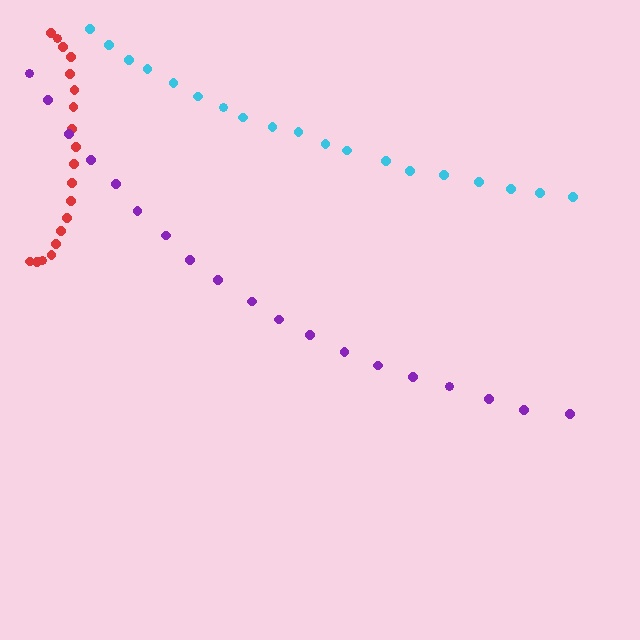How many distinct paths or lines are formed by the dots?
There are 3 distinct paths.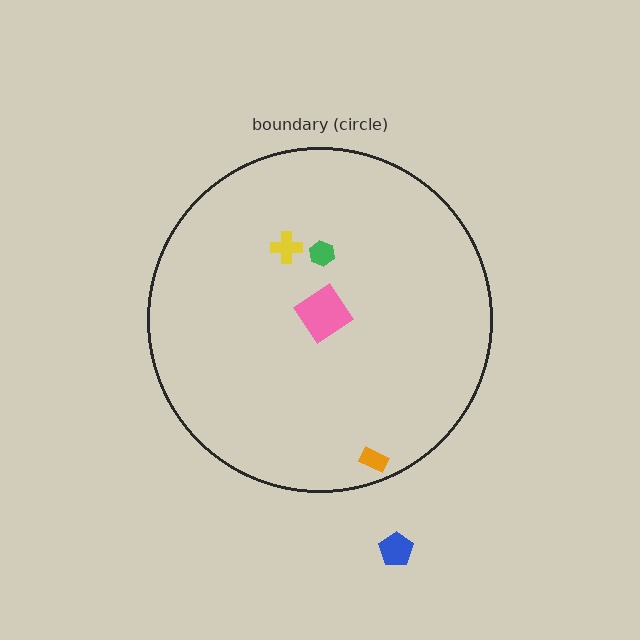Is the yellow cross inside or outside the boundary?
Inside.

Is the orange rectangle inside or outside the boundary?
Inside.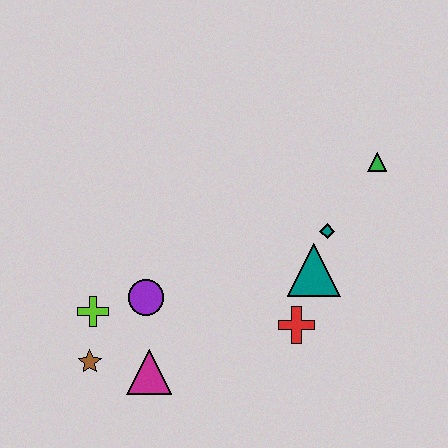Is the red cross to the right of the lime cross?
Yes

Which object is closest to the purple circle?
The lime cross is closest to the purple circle.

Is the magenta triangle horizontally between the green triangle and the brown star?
Yes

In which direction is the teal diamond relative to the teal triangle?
The teal diamond is above the teal triangle.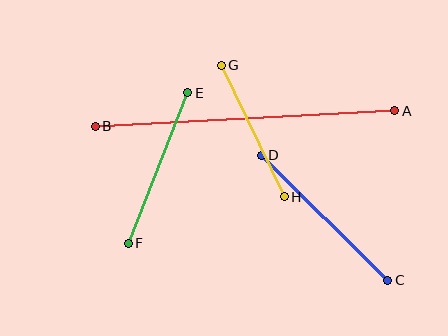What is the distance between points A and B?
The distance is approximately 300 pixels.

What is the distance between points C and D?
The distance is approximately 178 pixels.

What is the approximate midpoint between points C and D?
The midpoint is at approximately (324, 218) pixels.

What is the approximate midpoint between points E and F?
The midpoint is at approximately (158, 168) pixels.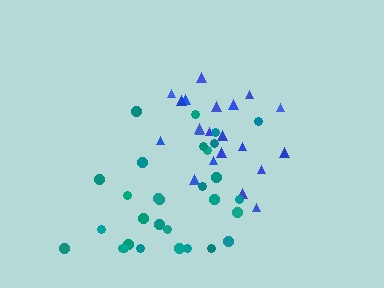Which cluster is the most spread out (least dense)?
Teal.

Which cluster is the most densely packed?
Blue.